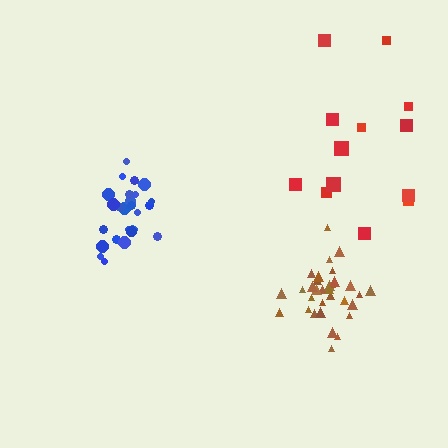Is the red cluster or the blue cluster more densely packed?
Blue.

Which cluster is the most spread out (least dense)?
Red.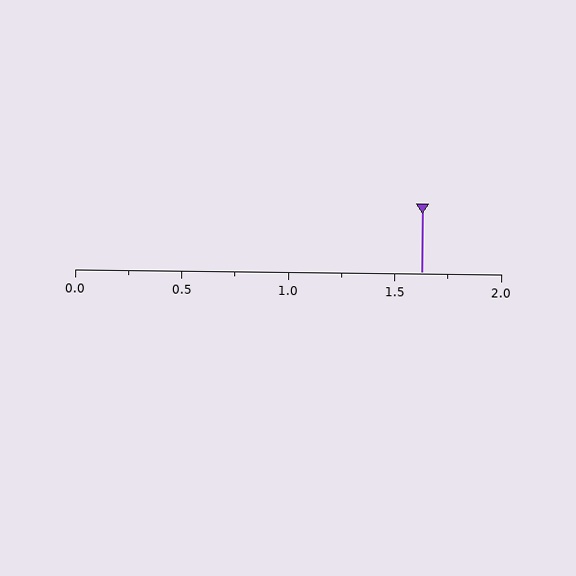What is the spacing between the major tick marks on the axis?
The major ticks are spaced 0.5 apart.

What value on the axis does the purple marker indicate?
The marker indicates approximately 1.62.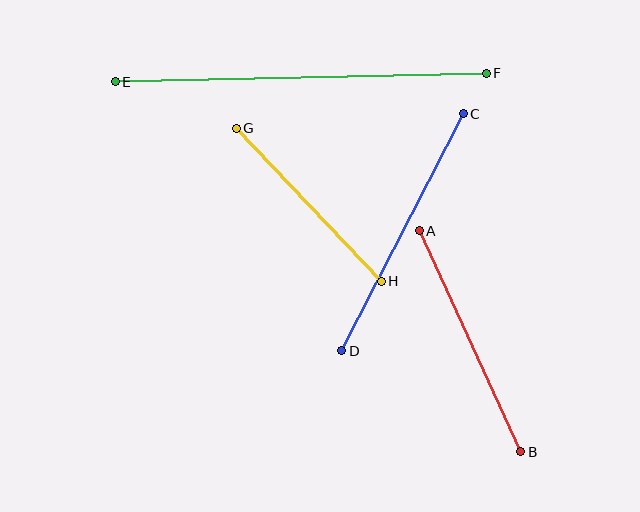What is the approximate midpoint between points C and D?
The midpoint is at approximately (402, 232) pixels.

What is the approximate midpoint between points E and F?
The midpoint is at approximately (301, 77) pixels.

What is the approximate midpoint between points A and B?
The midpoint is at approximately (470, 341) pixels.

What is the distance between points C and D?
The distance is approximately 266 pixels.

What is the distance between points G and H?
The distance is approximately 210 pixels.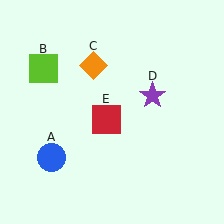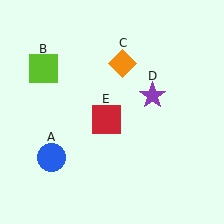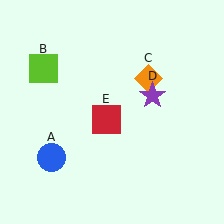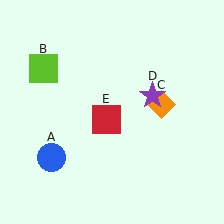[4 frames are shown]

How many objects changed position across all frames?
1 object changed position: orange diamond (object C).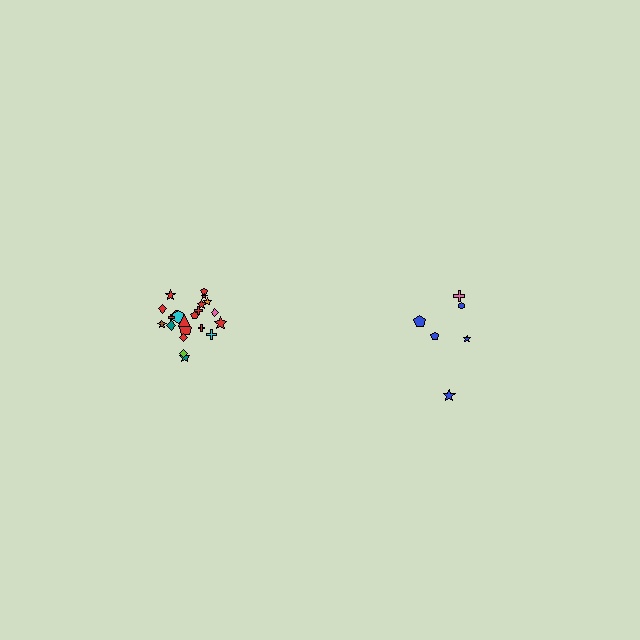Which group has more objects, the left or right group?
The left group.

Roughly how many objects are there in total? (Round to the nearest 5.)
Roughly 30 objects in total.